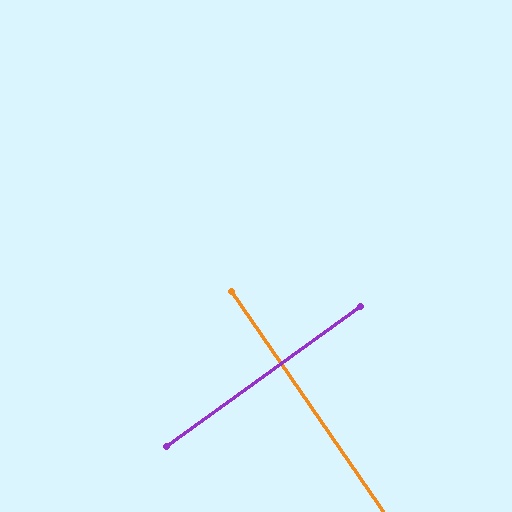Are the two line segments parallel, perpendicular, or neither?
Perpendicular — they meet at approximately 89°.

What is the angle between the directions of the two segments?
Approximately 89 degrees.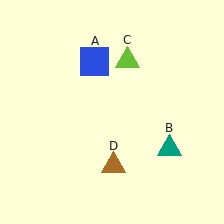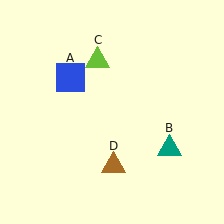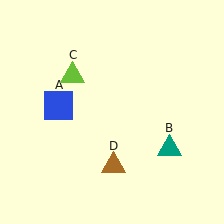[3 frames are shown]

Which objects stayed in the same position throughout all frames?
Teal triangle (object B) and brown triangle (object D) remained stationary.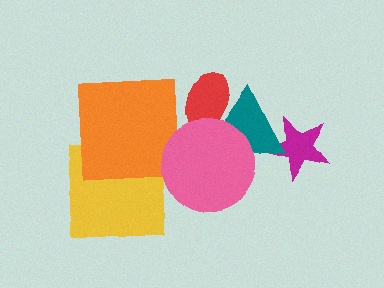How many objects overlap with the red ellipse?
2 objects overlap with the red ellipse.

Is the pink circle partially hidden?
No, no other shape covers it.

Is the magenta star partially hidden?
Yes, it is partially covered by another shape.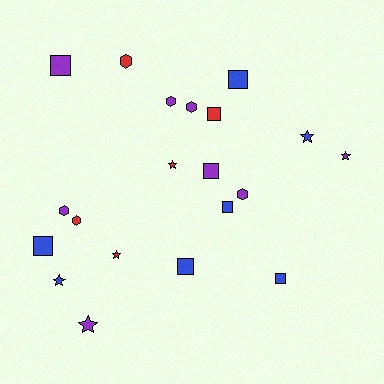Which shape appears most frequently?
Square, with 8 objects.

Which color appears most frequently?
Purple, with 8 objects.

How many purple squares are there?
There are 2 purple squares.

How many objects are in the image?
There are 20 objects.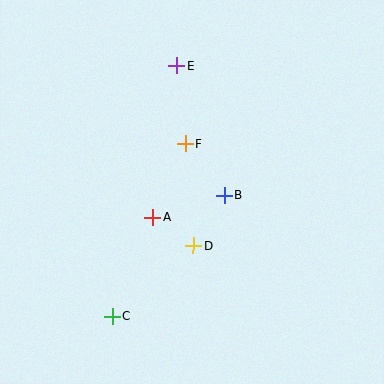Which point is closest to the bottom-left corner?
Point C is closest to the bottom-left corner.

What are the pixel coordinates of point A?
Point A is at (152, 217).